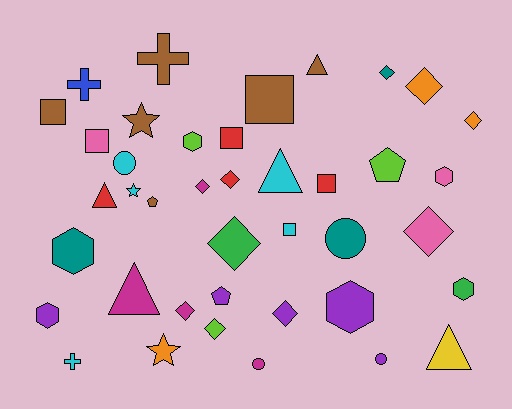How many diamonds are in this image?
There are 10 diamonds.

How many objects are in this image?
There are 40 objects.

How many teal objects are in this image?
There are 3 teal objects.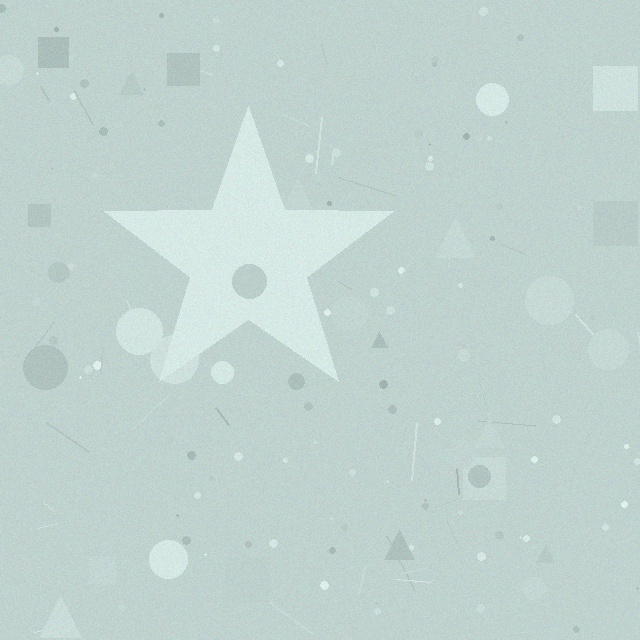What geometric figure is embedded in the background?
A star is embedded in the background.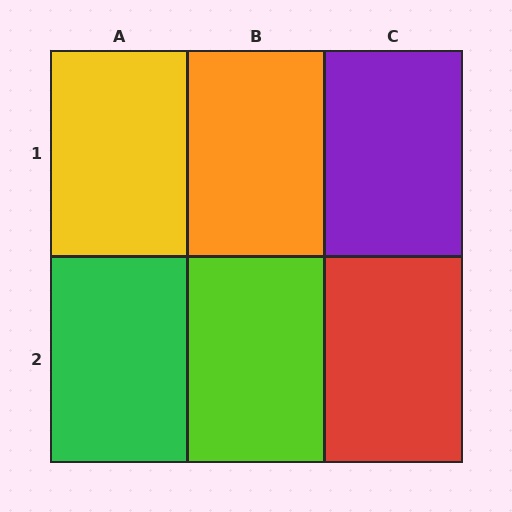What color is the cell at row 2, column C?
Red.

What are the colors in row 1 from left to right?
Yellow, orange, purple.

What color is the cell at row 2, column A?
Green.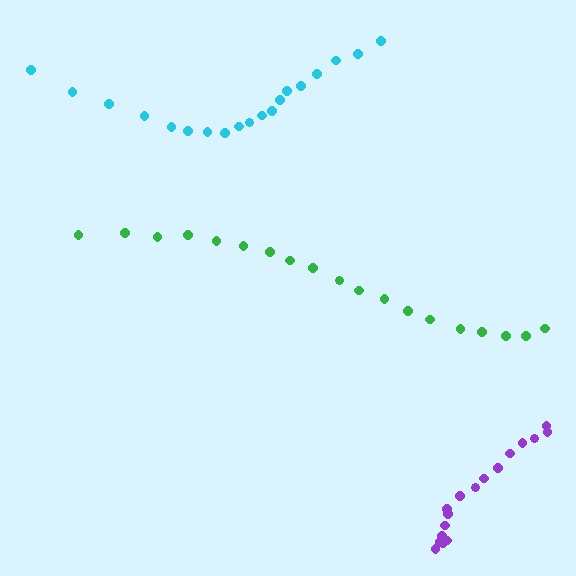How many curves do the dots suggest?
There are 3 distinct paths.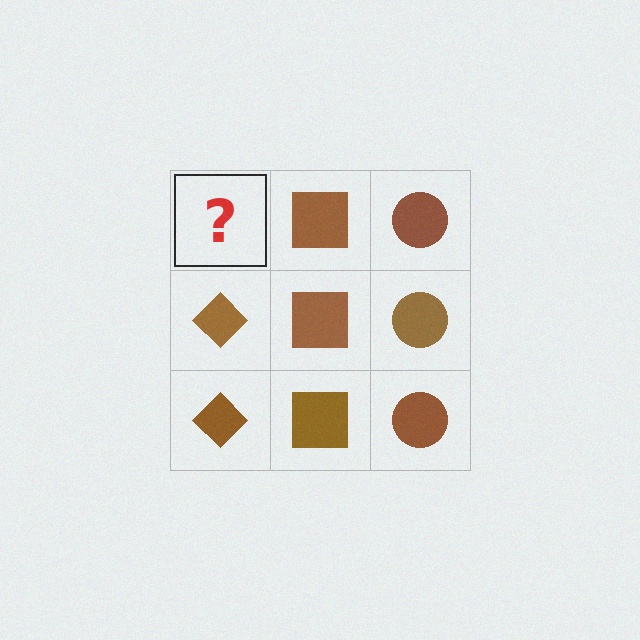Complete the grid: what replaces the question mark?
The question mark should be replaced with a brown diamond.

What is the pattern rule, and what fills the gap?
The rule is that each column has a consistent shape. The gap should be filled with a brown diamond.